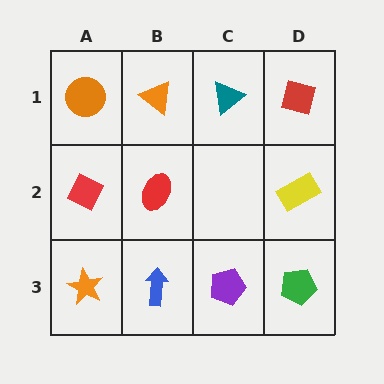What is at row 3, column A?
An orange star.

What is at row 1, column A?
An orange circle.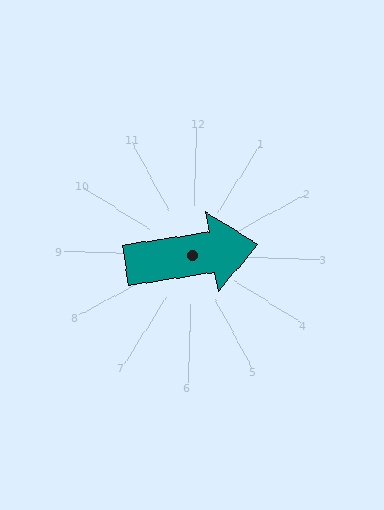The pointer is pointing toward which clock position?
Roughly 3 o'clock.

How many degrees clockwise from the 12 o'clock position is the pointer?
Approximately 79 degrees.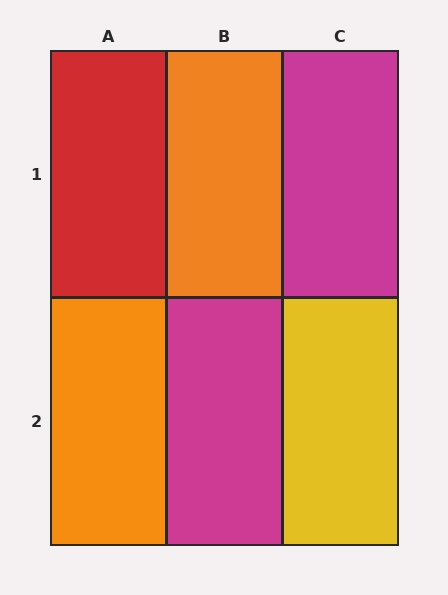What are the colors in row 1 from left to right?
Red, orange, magenta.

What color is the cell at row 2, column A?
Orange.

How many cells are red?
1 cell is red.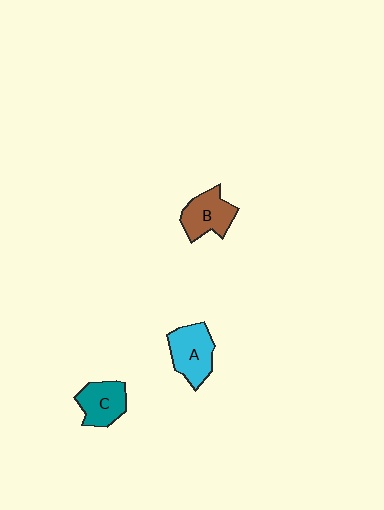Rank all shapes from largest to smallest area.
From largest to smallest: A (cyan), B (brown), C (teal).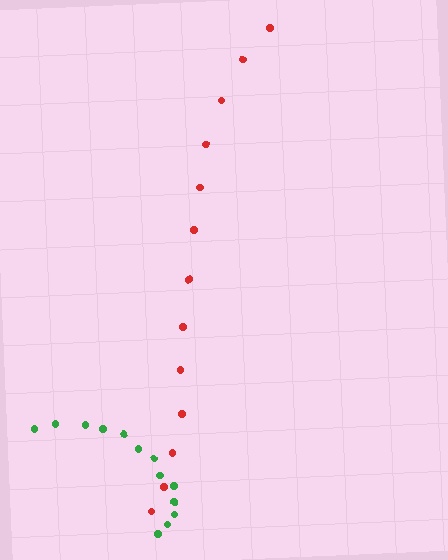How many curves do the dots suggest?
There are 2 distinct paths.